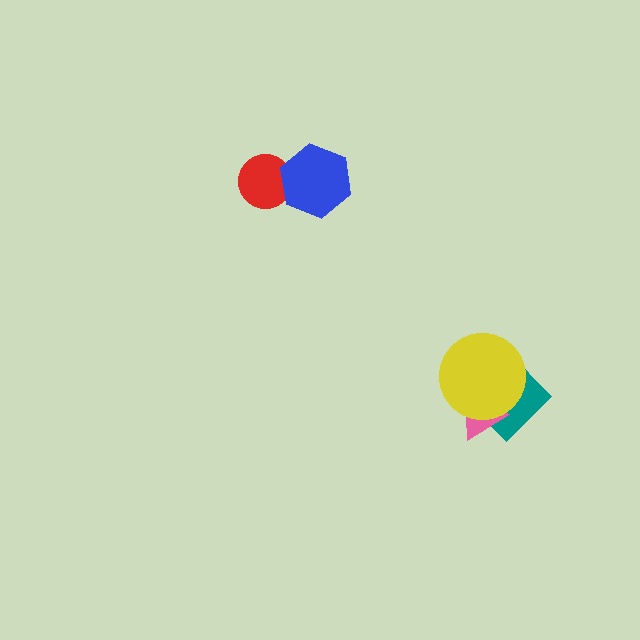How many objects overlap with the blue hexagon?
1 object overlaps with the blue hexagon.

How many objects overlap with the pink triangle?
2 objects overlap with the pink triangle.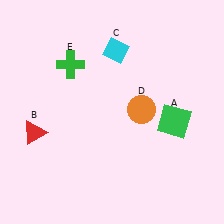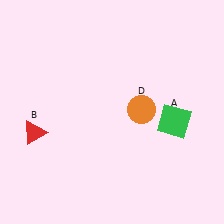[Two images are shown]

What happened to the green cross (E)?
The green cross (E) was removed in Image 2. It was in the top-left area of Image 1.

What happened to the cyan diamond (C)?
The cyan diamond (C) was removed in Image 2. It was in the top-right area of Image 1.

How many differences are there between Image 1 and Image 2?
There are 2 differences between the two images.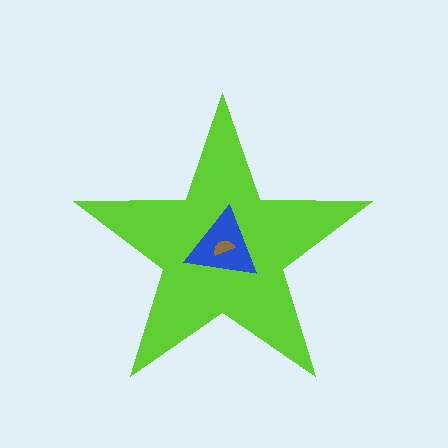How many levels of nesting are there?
3.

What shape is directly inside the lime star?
The blue triangle.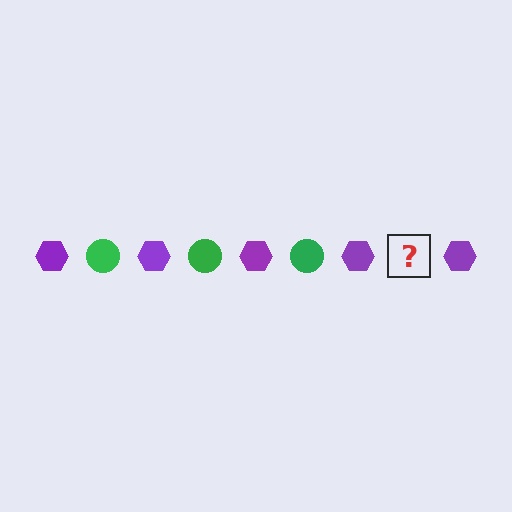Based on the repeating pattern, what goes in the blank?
The blank should be a green circle.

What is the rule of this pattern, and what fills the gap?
The rule is that the pattern alternates between purple hexagon and green circle. The gap should be filled with a green circle.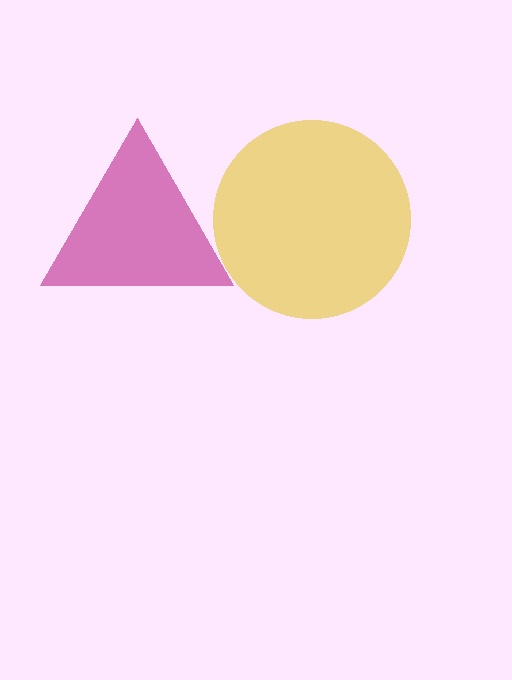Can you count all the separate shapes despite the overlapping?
Yes, there are 2 separate shapes.